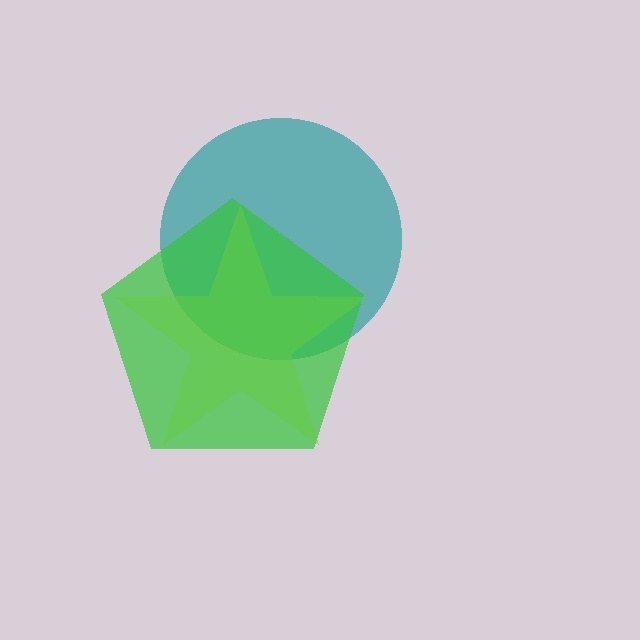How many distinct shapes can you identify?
There are 3 distinct shapes: a teal circle, a green pentagon, a lime star.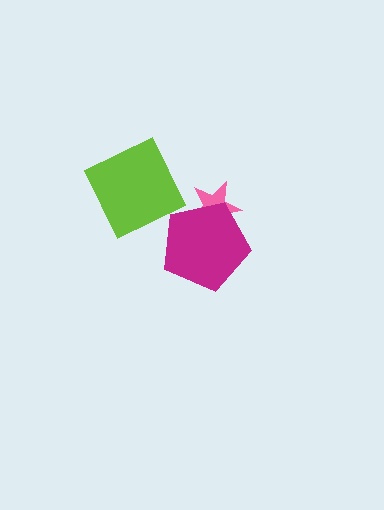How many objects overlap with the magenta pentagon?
1 object overlaps with the magenta pentagon.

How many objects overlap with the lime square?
0 objects overlap with the lime square.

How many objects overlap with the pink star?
1 object overlaps with the pink star.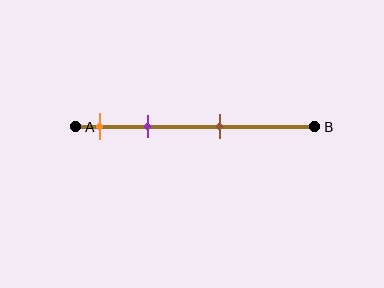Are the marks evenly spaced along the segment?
No, the marks are not evenly spaced.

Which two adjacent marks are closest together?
The orange and purple marks are the closest adjacent pair.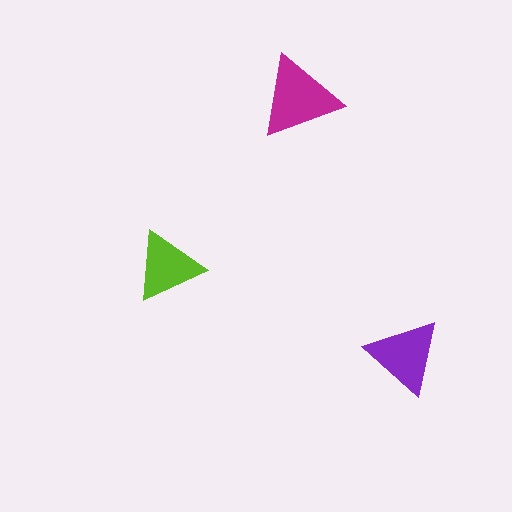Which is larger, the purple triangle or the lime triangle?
The purple one.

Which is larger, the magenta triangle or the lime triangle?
The magenta one.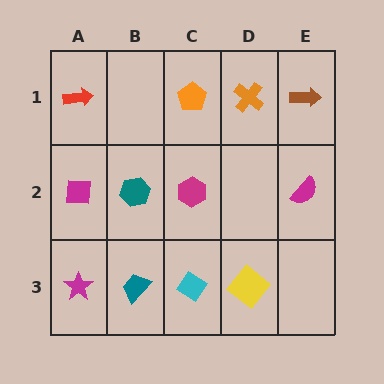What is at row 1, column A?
A red arrow.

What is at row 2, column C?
A magenta hexagon.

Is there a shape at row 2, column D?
No, that cell is empty.